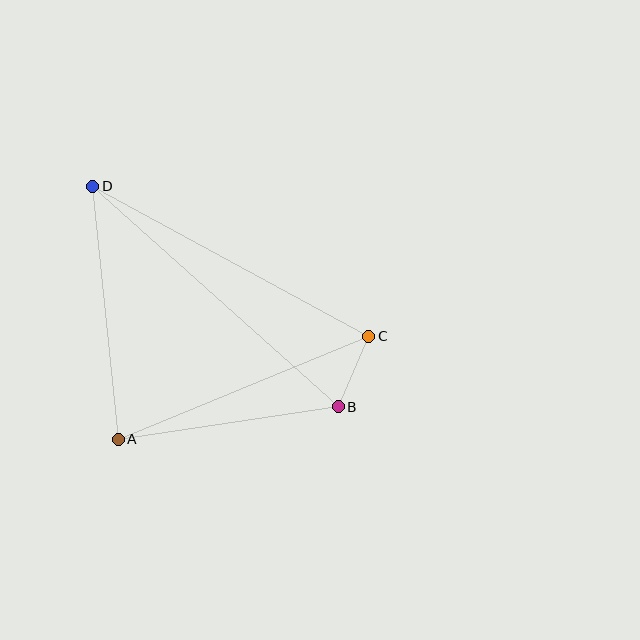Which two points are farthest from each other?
Points B and D are farthest from each other.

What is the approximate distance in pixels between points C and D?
The distance between C and D is approximately 314 pixels.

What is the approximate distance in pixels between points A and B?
The distance between A and B is approximately 222 pixels.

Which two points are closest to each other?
Points B and C are closest to each other.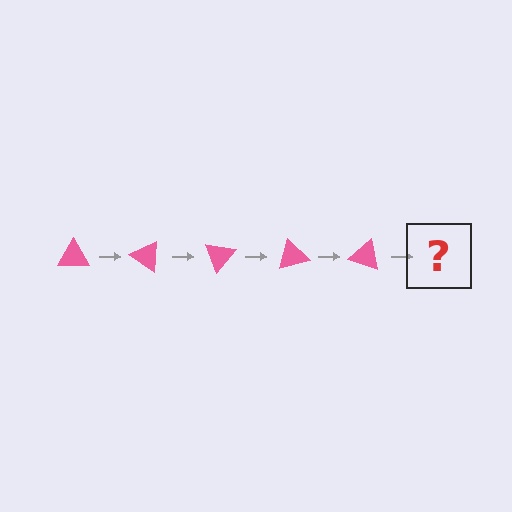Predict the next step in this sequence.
The next step is a pink triangle rotated 175 degrees.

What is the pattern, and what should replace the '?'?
The pattern is that the triangle rotates 35 degrees each step. The '?' should be a pink triangle rotated 175 degrees.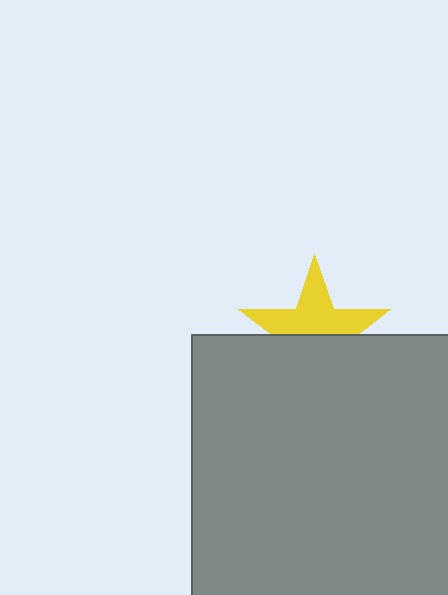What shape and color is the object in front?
The object in front is a gray square.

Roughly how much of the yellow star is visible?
About half of it is visible (roughly 52%).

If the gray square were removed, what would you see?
You would see the complete yellow star.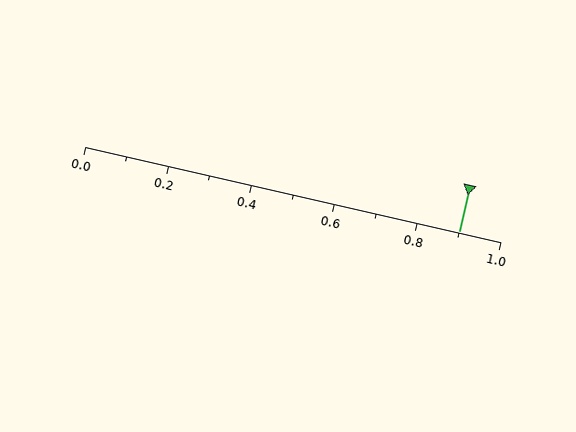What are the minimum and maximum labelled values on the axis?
The axis runs from 0.0 to 1.0.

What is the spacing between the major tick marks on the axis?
The major ticks are spaced 0.2 apart.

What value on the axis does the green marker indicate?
The marker indicates approximately 0.9.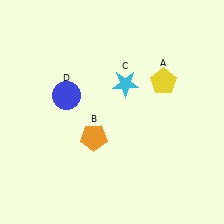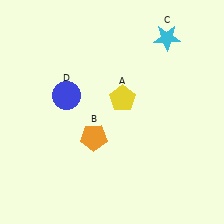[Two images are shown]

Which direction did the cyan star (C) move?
The cyan star (C) moved up.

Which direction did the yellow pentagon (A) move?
The yellow pentagon (A) moved left.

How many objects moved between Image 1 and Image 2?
2 objects moved between the two images.